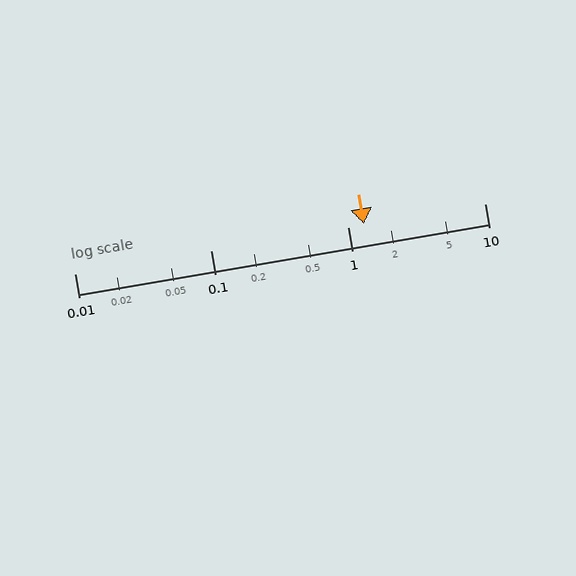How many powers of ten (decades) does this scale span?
The scale spans 3 decades, from 0.01 to 10.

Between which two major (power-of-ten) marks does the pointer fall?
The pointer is between 1 and 10.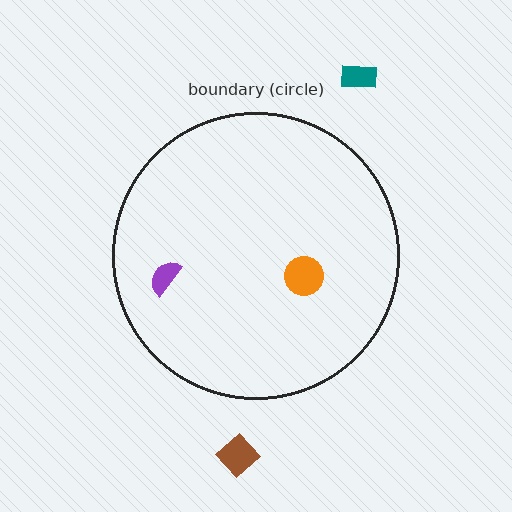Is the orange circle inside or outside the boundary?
Inside.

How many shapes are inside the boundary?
2 inside, 2 outside.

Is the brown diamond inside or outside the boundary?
Outside.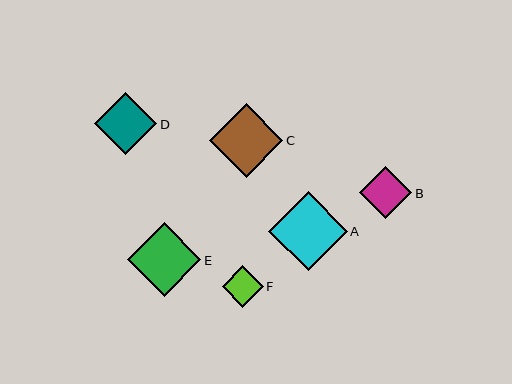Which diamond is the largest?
Diamond A is the largest with a size of approximately 78 pixels.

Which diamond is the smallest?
Diamond F is the smallest with a size of approximately 41 pixels.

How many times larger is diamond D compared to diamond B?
Diamond D is approximately 1.2 times the size of diamond B.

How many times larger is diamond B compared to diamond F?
Diamond B is approximately 1.3 times the size of diamond F.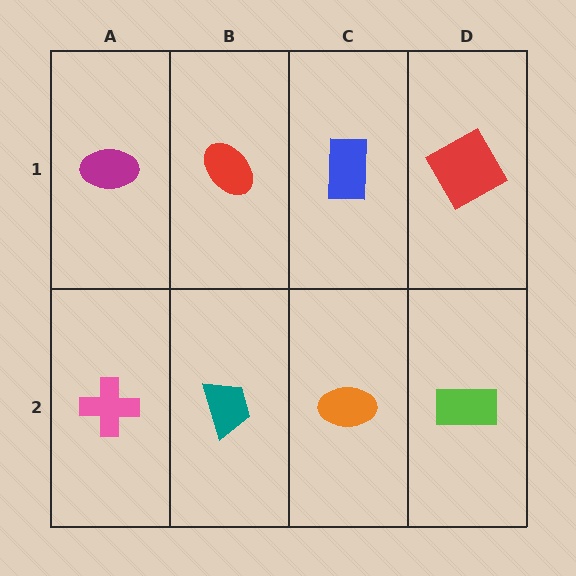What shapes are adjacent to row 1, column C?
An orange ellipse (row 2, column C), a red ellipse (row 1, column B), a red square (row 1, column D).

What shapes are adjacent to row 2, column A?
A magenta ellipse (row 1, column A), a teal trapezoid (row 2, column B).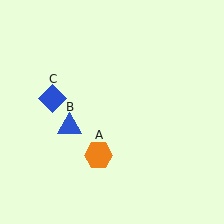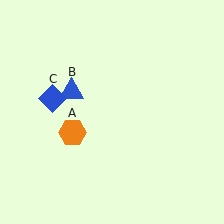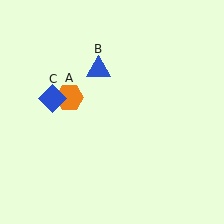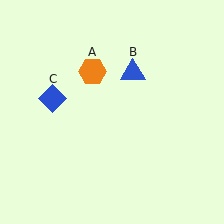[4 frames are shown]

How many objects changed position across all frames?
2 objects changed position: orange hexagon (object A), blue triangle (object B).